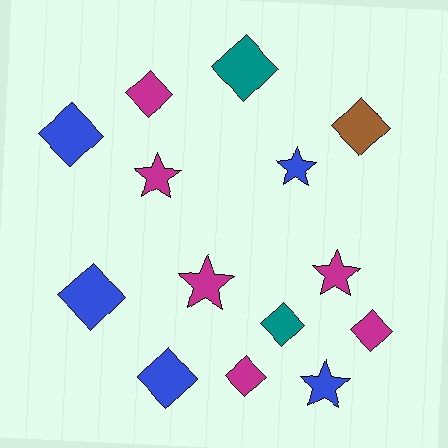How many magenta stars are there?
There are 3 magenta stars.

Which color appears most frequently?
Magenta, with 6 objects.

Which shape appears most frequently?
Diamond, with 9 objects.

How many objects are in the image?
There are 14 objects.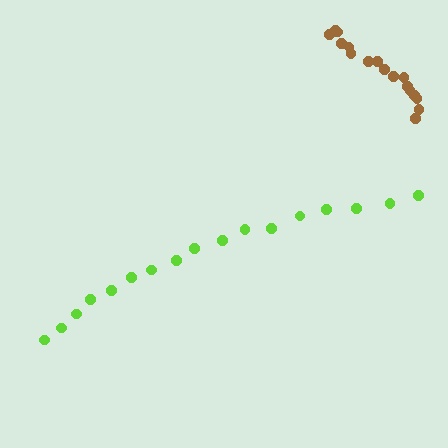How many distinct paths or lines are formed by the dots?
There are 2 distinct paths.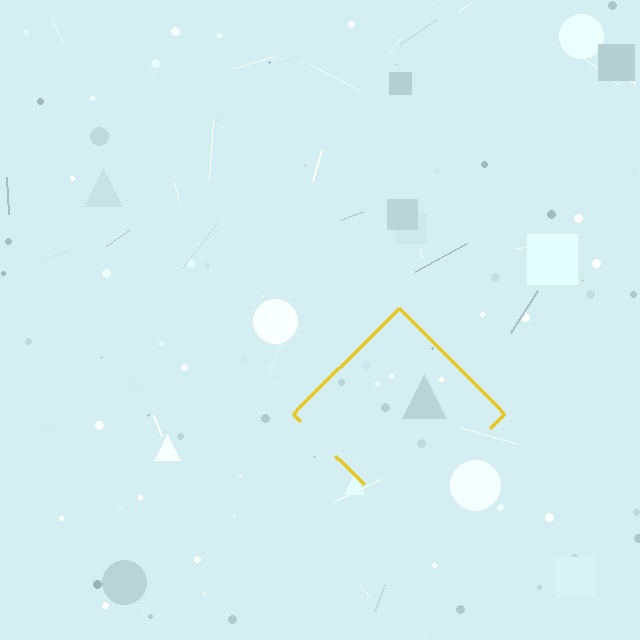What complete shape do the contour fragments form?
The contour fragments form a diamond.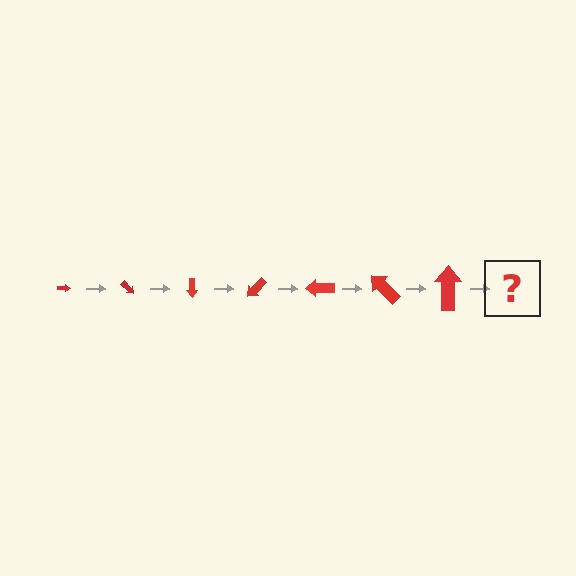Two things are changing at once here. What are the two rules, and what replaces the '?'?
The two rules are that the arrow grows larger each step and it rotates 45 degrees each step. The '?' should be an arrow, larger than the previous one and rotated 315 degrees from the start.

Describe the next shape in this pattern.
It should be an arrow, larger than the previous one and rotated 315 degrees from the start.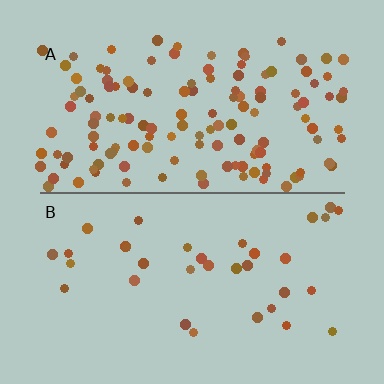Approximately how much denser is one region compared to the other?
Approximately 3.8× — region A over region B.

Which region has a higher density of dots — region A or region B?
A (the top).